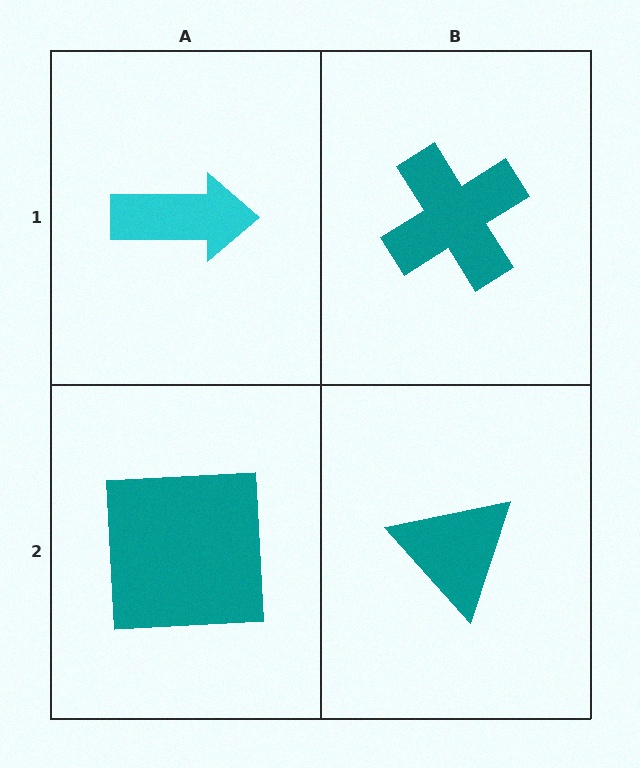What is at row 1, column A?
A cyan arrow.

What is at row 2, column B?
A teal triangle.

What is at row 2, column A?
A teal square.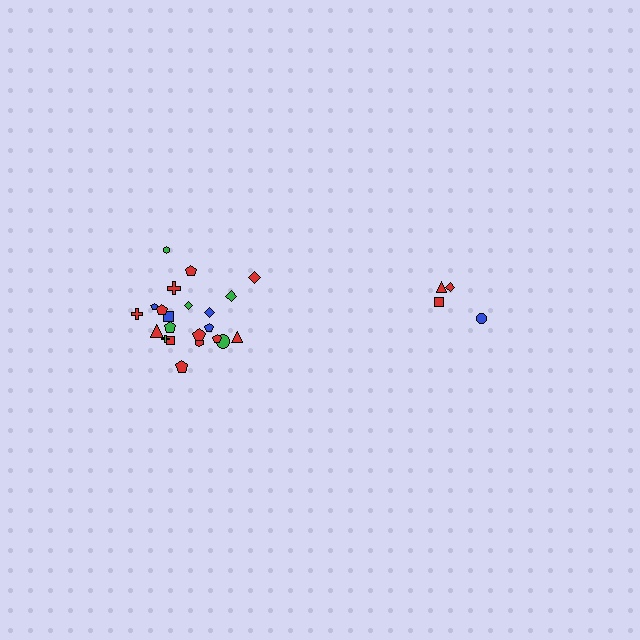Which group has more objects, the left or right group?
The left group.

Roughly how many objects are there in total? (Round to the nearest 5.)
Roughly 25 objects in total.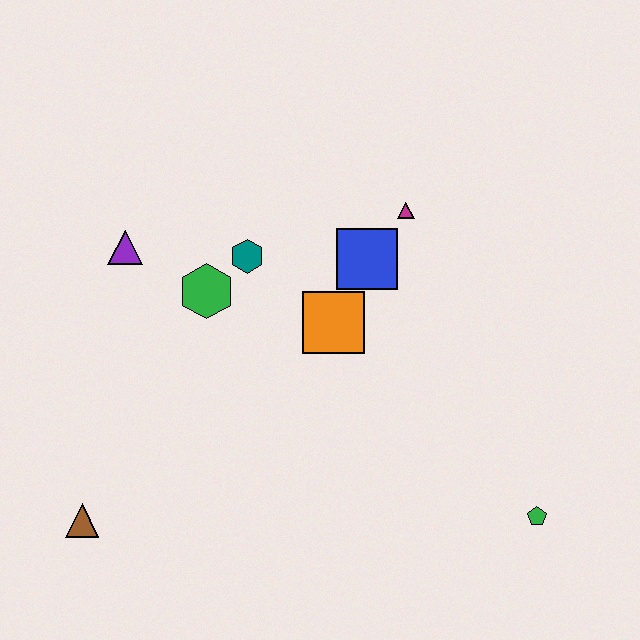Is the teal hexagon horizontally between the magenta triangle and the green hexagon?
Yes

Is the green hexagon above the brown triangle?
Yes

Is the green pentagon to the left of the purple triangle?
No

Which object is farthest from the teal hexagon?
The green pentagon is farthest from the teal hexagon.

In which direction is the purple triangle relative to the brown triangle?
The purple triangle is above the brown triangle.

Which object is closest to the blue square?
The magenta triangle is closest to the blue square.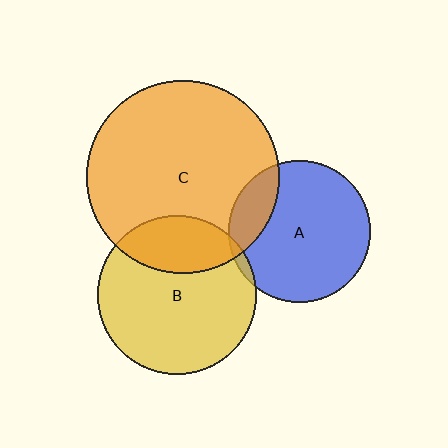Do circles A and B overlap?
Yes.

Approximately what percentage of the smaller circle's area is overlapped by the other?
Approximately 5%.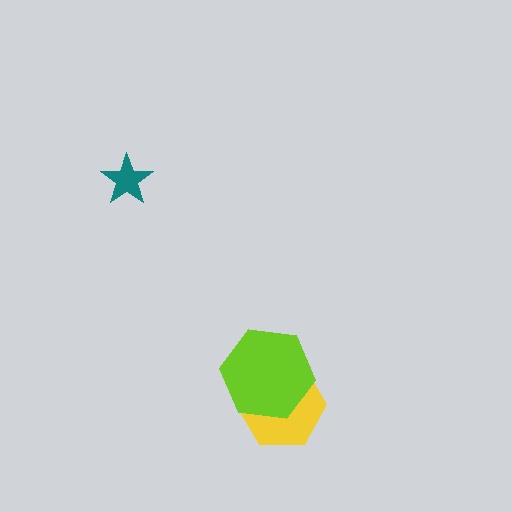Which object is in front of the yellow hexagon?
The lime hexagon is in front of the yellow hexagon.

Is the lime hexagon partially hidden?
No, no other shape covers it.